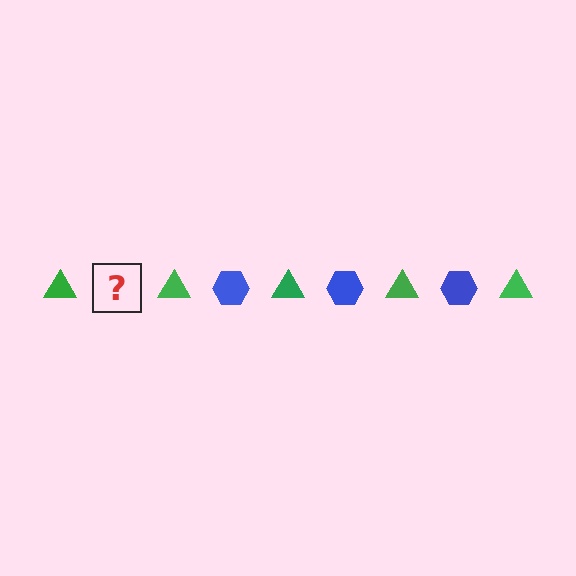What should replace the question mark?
The question mark should be replaced with a blue hexagon.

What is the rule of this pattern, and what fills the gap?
The rule is that the pattern alternates between green triangle and blue hexagon. The gap should be filled with a blue hexagon.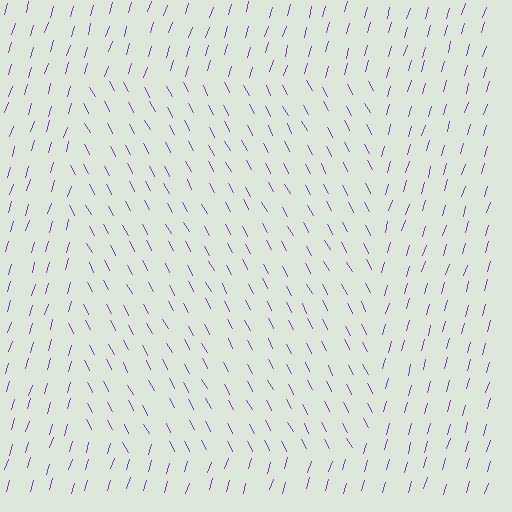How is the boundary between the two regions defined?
The boundary is defined purely by a change in line orientation (approximately 45 degrees difference). All lines are the same color and thickness.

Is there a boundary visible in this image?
Yes, there is a texture boundary formed by a change in line orientation.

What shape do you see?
I see a rectangle.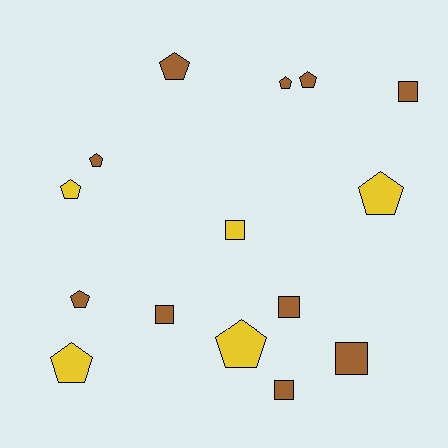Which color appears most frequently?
Brown, with 10 objects.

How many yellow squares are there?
There is 1 yellow square.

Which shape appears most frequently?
Pentagon, with 9 objects.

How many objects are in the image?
There are 15 objects.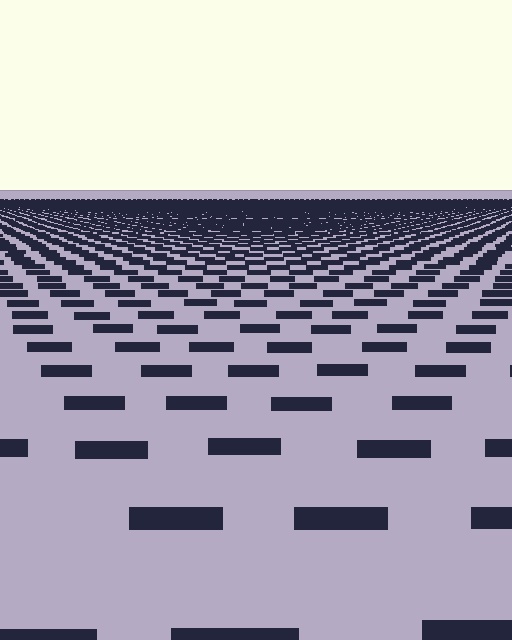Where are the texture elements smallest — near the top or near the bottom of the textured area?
Near the top.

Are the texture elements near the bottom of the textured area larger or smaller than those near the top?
Larger. Near the bottom, elements are closer to the viewer and appear at a bigger on-screen size.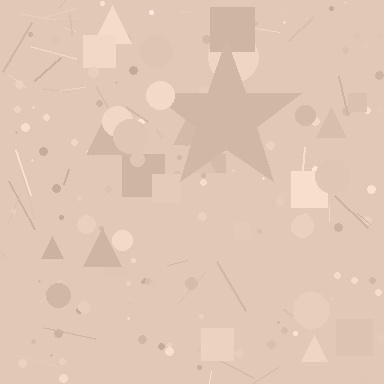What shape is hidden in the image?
A star is hidden in the image.